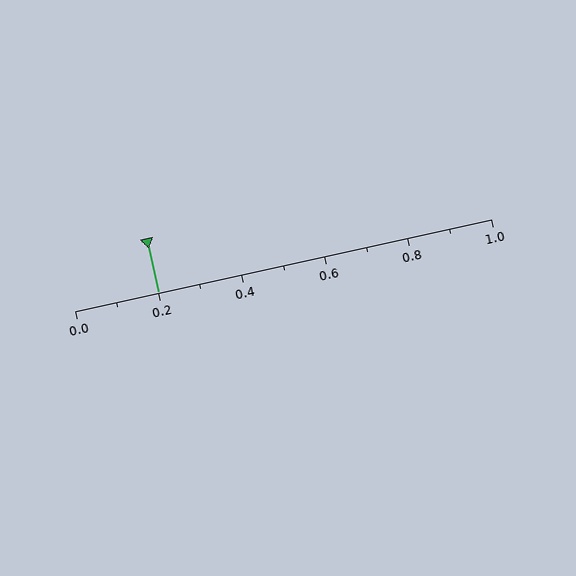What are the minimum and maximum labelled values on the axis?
The axis runs from 0.0 to 1.0.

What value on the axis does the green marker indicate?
The marker indicates approximately 0.2.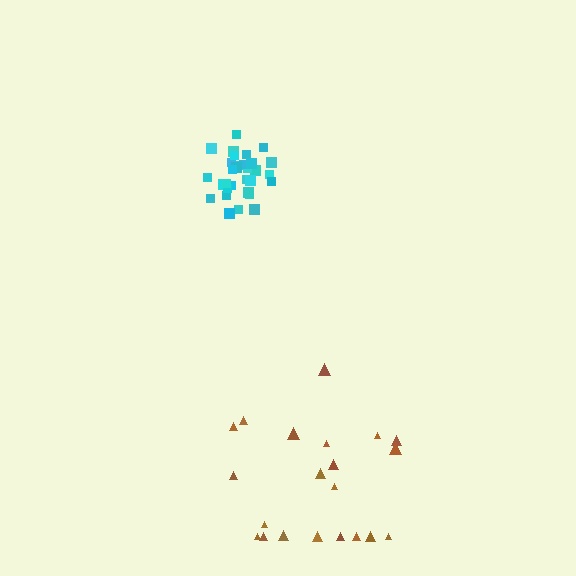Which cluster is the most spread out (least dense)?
Brown.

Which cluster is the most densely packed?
Cyan.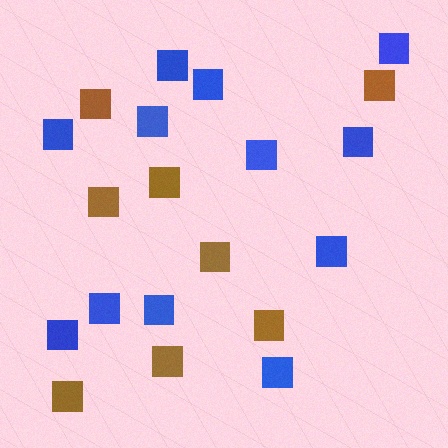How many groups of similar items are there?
There are 2 groups: one group of brown squares (8) and one group of blue squares (12).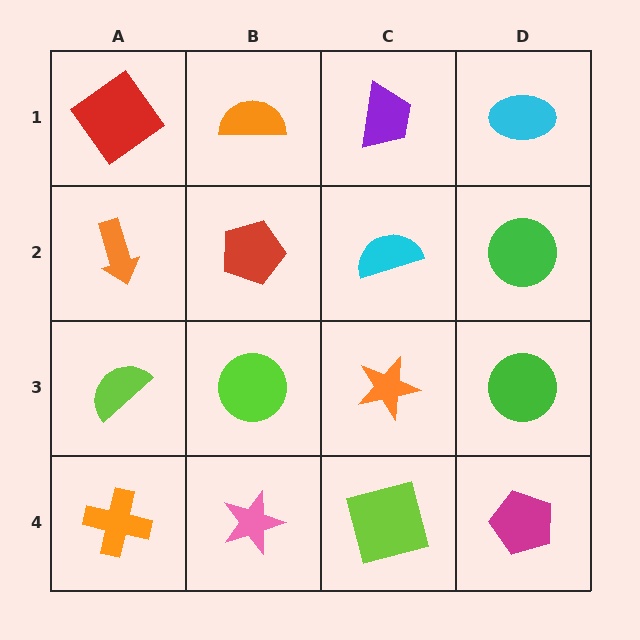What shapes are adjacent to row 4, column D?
A green circle (row 3, column D), a lime square (row 4, column C).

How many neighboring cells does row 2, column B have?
4.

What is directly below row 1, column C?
A cyan semicircle.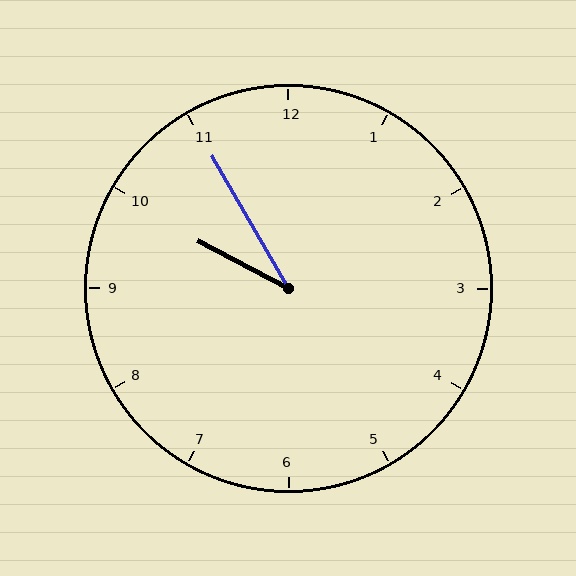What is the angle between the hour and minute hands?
Approximately 32 degrees.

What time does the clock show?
9:55.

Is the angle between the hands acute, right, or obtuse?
It is acute.